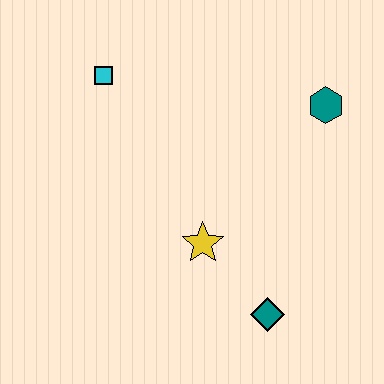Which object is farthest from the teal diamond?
The cyan square is farthest from the teal diamond.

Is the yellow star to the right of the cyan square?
Yes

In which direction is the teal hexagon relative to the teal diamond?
The teal hexagon is above the teal diamond.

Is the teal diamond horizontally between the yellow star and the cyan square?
No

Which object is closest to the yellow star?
The teal diamond is closest to the yellow star.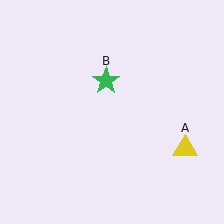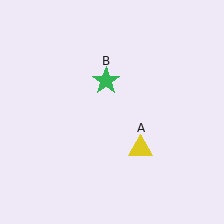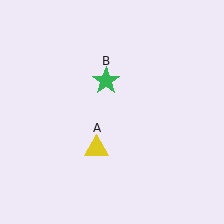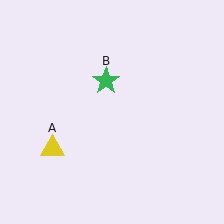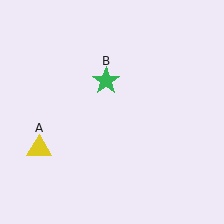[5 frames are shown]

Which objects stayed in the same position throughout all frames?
Green star (object B) remained stationary.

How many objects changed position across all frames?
1 object changed position: yellow triangle (object A).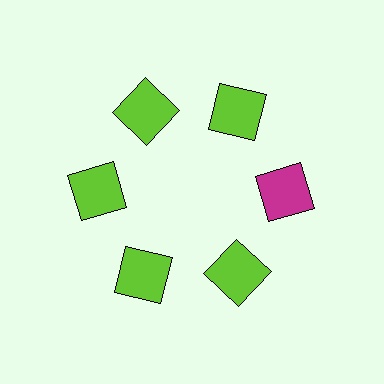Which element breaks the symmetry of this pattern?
The magenta square at roughly the 3 o'clock position breaks the symmetry. All other shapes are lime squares.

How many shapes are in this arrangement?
There are 6 shapes arranged in a ring pattern.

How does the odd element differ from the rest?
It has a different color: magenta instead of lime.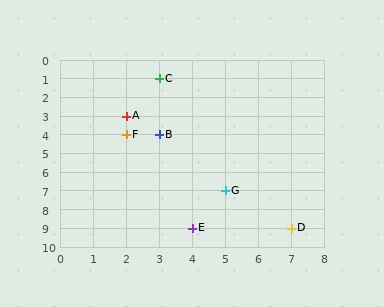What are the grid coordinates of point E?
Point E is at grid coordinates (4, 9).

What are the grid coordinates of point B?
Point B is at grid coordinates (3, 4).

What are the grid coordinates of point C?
Point C is at grid coordinates (3, 1).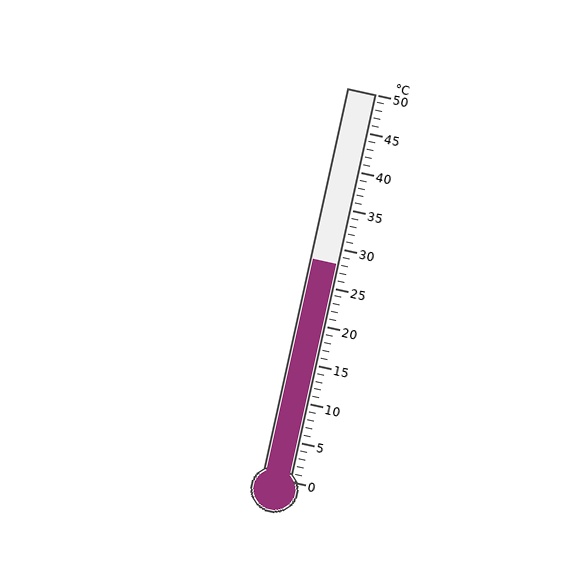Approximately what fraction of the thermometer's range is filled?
The thermometer is filled to approximately 55% of its range.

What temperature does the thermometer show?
The thermometer shows approximately 28°C.